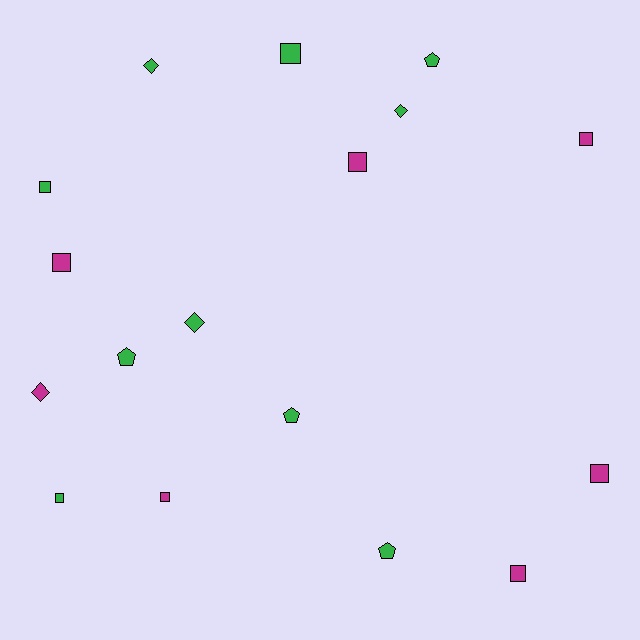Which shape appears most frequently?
Square, with 9 objects.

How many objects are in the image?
There are 17 objects.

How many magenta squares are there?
There are 6 magenta squares.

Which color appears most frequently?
Green, with 10 objects.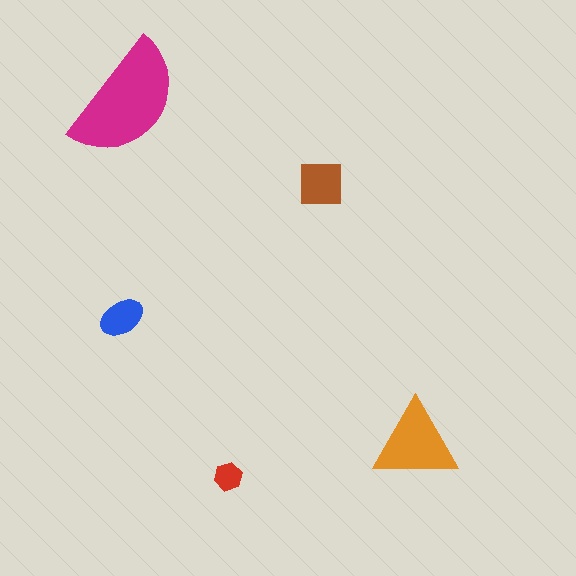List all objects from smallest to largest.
The red hexagon, the blue ellipse, the brown square, the orange triangle, the magenta semicircle.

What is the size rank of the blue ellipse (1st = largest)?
4th.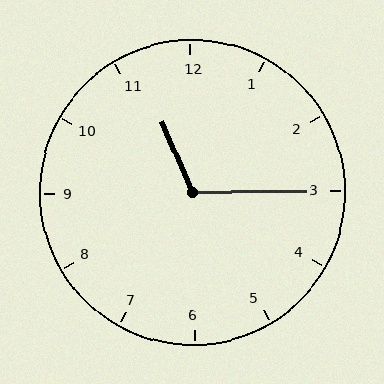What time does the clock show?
11:15.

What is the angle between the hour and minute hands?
Approximately 112 degrees.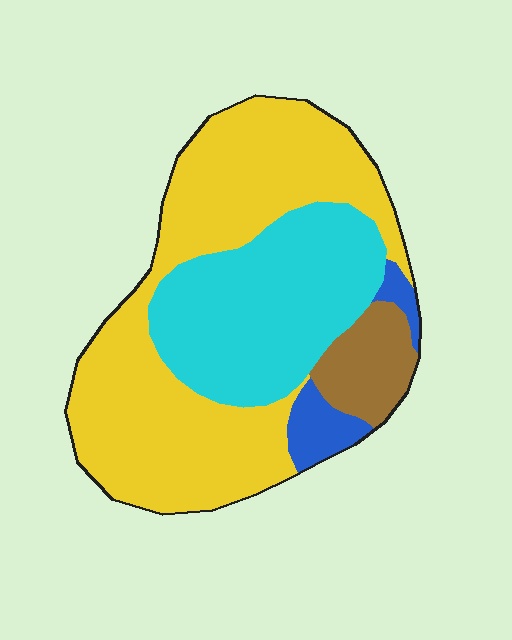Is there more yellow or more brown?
Yellow.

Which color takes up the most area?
Yellow, at roughly 55%.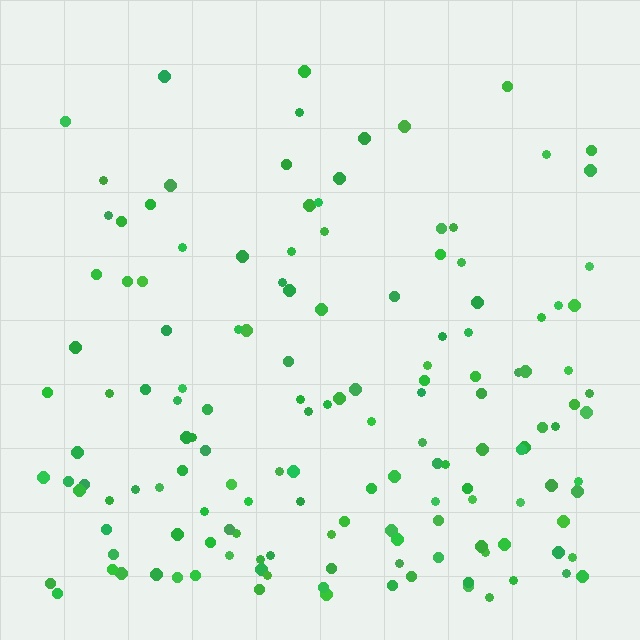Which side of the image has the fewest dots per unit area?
The top.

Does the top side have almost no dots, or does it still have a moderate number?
Still a moderate number, just noticeably fewer than the bottom.